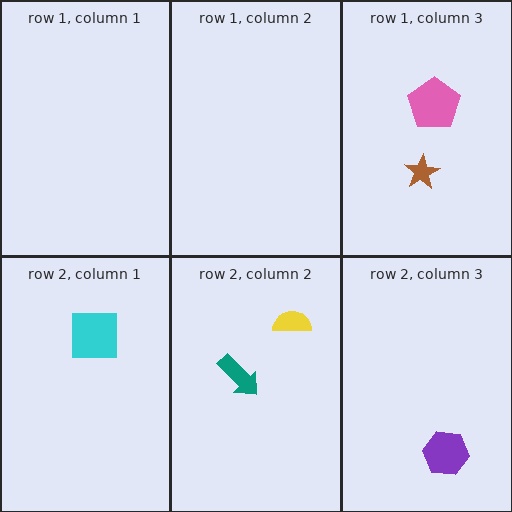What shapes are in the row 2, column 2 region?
The yellow semicircle, the teal arrow.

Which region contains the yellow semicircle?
The row 2, column 2 region.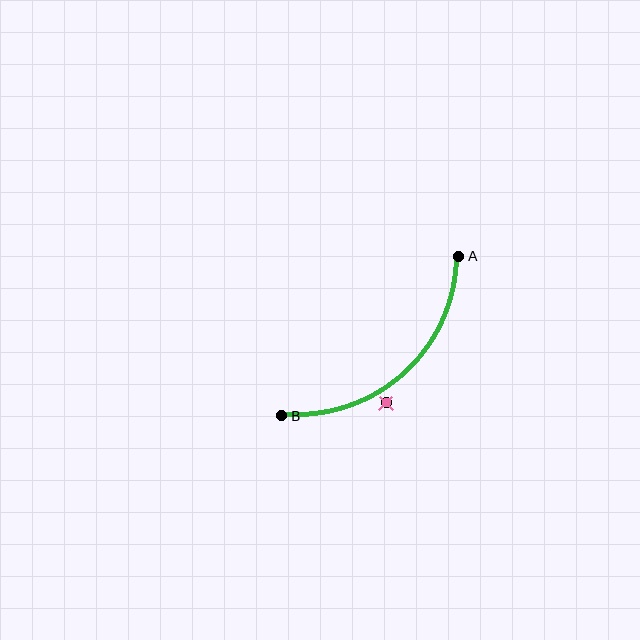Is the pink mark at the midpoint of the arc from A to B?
No — the pink mark does not lie on the arc at all. It sits slightly outside the curve.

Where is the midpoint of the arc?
The arc midpoint is the point on the curve farthest from the straight line joining A and B. It sits below and to the right of that line.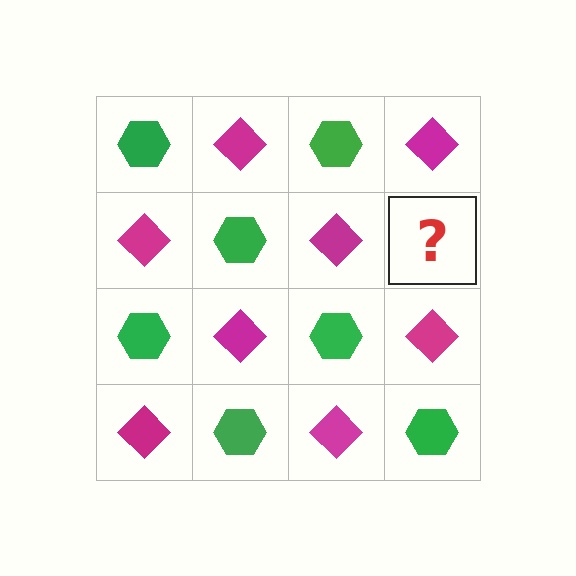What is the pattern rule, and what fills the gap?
The rule is that it alternates green hexagon and magenta diamond in a checkerboard pattern. The gap should be filled with a green hexagon.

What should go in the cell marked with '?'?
The missing cell should contain a green hexagon.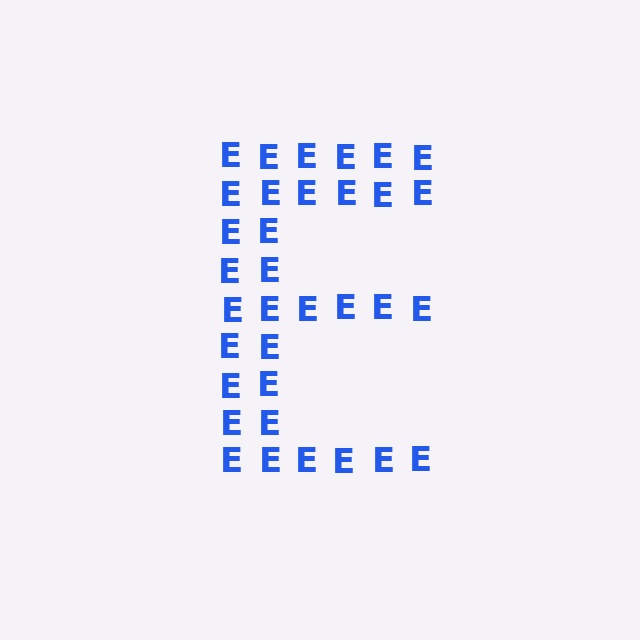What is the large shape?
The large shape is the letter E.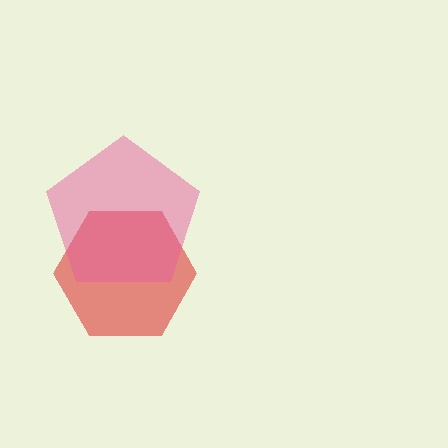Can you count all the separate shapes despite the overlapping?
Yes, there are 2 separate shapes.